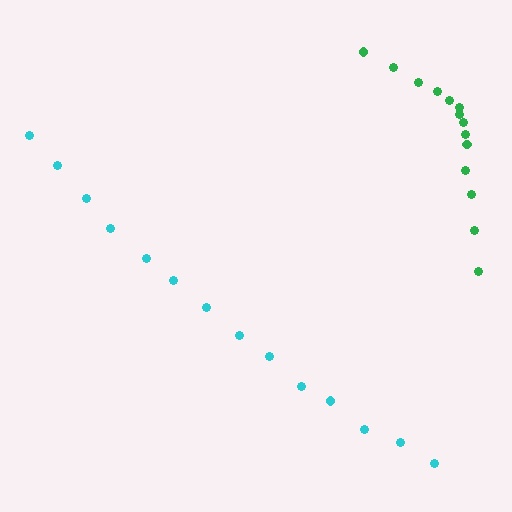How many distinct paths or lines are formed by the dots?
There are 2 distinct paths.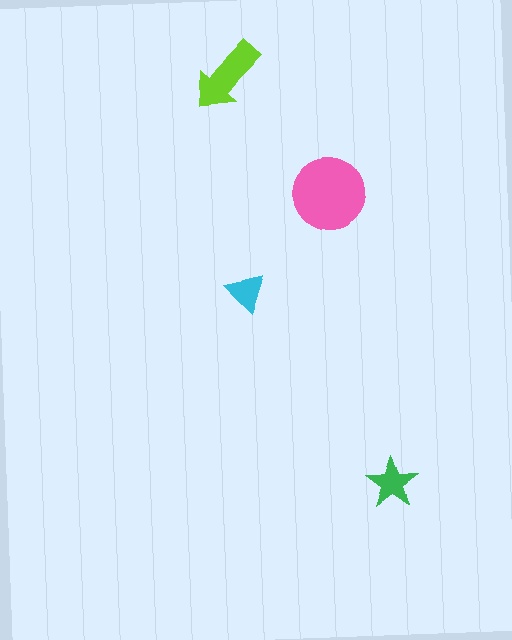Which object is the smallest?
The cyan triangle.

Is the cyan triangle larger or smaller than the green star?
Smaller.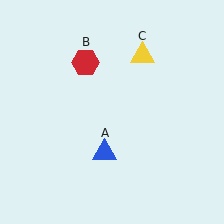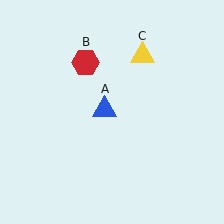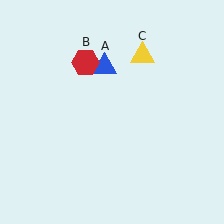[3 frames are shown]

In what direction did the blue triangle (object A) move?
The blue triangle (object A) moved up.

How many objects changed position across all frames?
1 object changed position: blue triangle (object A).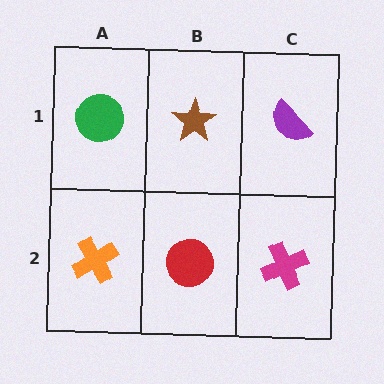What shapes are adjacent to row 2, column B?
A brown star (row 1, column B), an orange cross (row 2, column A), a magenta cross (row 2, column C).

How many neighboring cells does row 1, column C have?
2.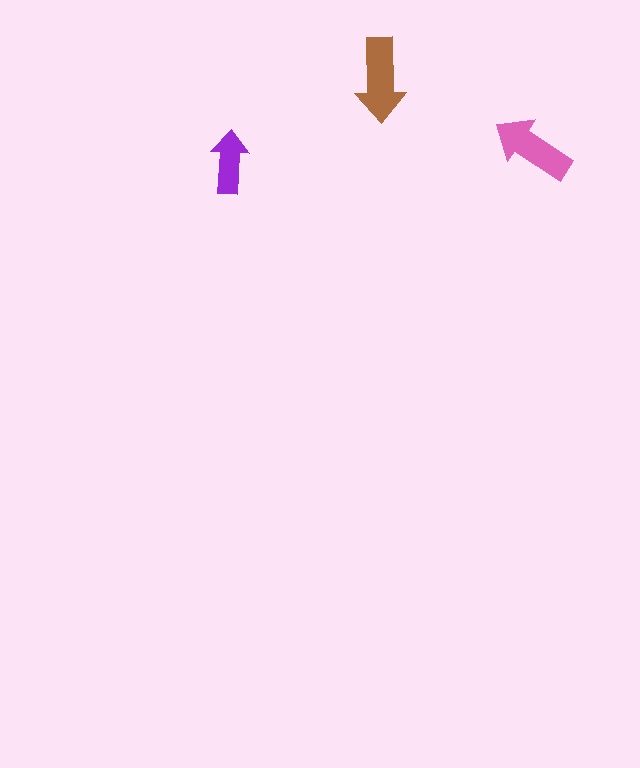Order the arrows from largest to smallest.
the brown one, the pink one, the purple one.